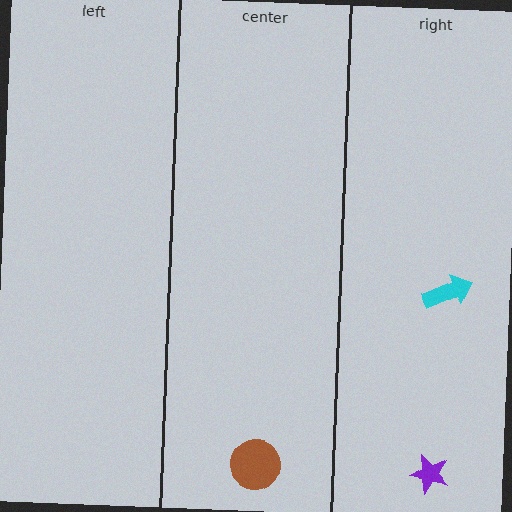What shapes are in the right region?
The purple star, the cyan arrow.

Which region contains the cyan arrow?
The right region.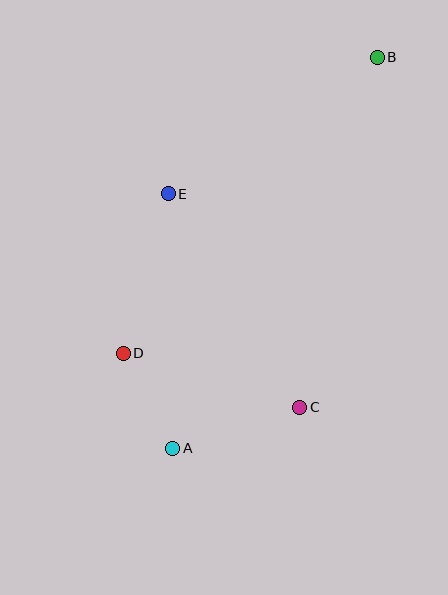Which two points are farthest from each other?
Points A and B are farthest from each other.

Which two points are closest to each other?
Points A and D are closest to each other.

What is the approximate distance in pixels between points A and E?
The distance between A and E is approximately 255 pixels.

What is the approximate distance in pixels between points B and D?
The distance between B and D is approximately 390 pixels.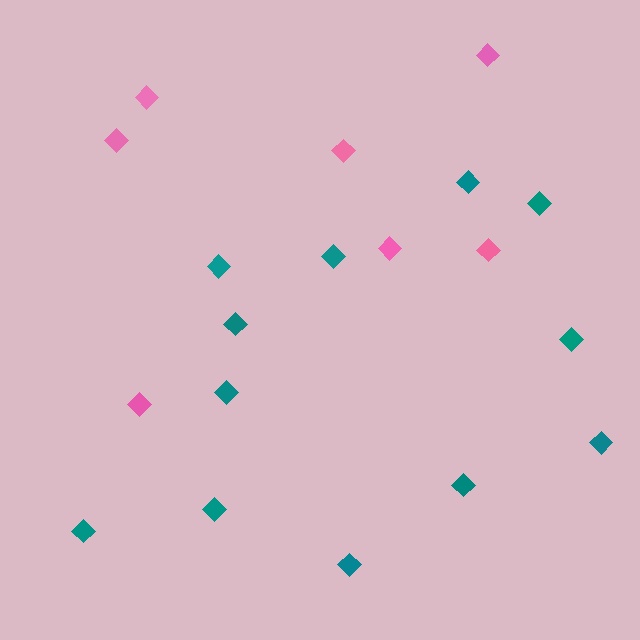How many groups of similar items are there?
There are 2 groups: one group of pink diamonds (7) and one group of teal diamonds (12).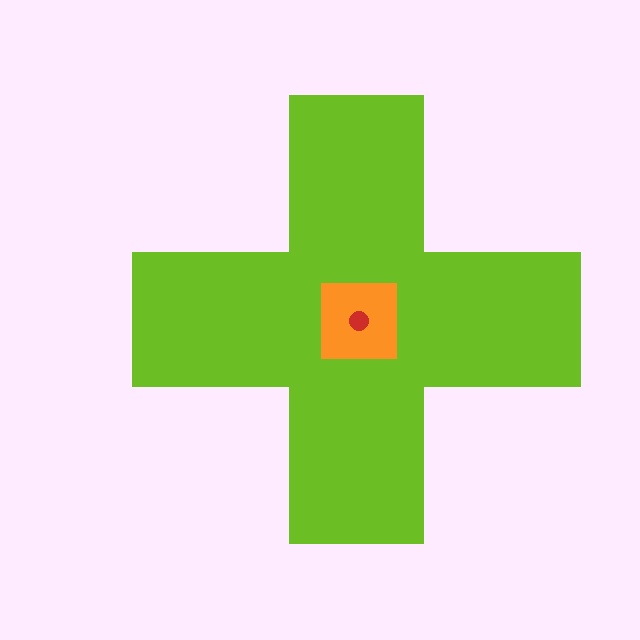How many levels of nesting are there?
3.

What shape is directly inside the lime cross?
The orange square.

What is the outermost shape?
The lime cross.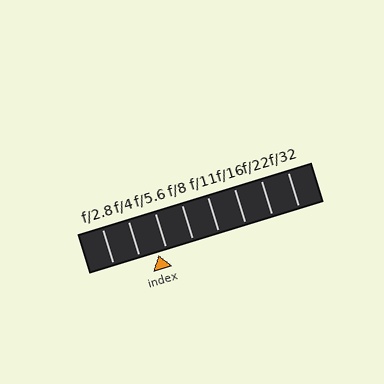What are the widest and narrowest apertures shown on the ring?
The widest aperture shown is f/2.8 and the narrowest is f/32.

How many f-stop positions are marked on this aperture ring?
There are 8 f-stop positions marked.